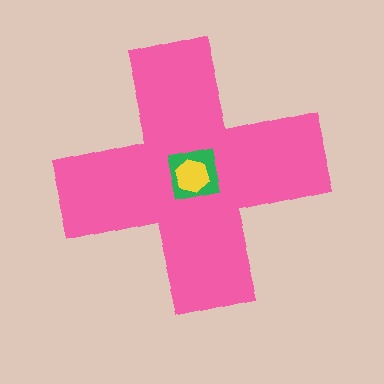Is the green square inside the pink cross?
Yes.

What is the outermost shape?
The pink cross.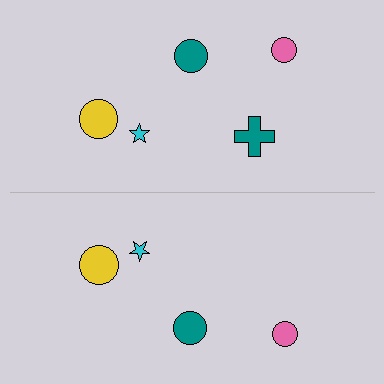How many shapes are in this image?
There are 9 shapes in this image.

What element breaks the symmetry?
A teal cross is missing from the bottom side.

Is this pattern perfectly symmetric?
No, the pattern is not perfectly symmetric. A teal cross is missing from the bottom side.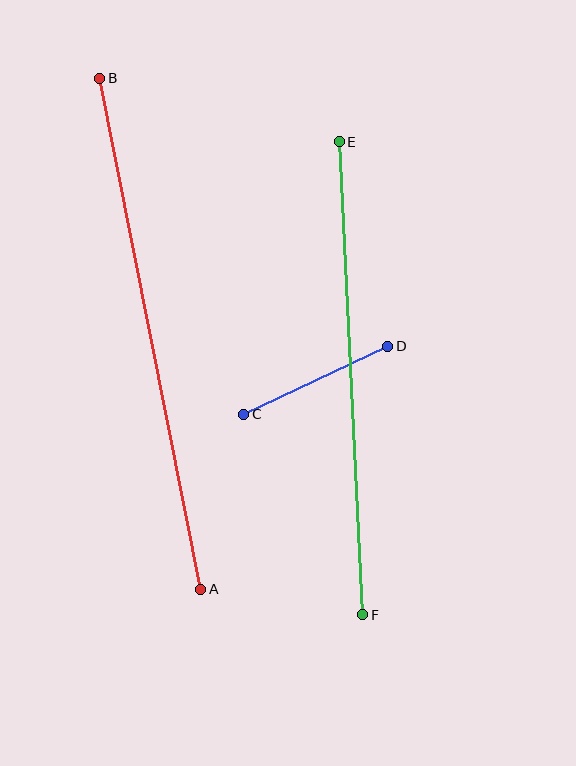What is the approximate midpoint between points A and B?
The midpoint is at approximately (150, 334) pixels.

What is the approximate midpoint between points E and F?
The midpoint is at approximately (351, 378) pixels.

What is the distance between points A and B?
The distance is approximately 521 pixels.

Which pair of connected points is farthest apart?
Points A and B are farthest apart.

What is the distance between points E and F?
The distance is approximately 474 pixels.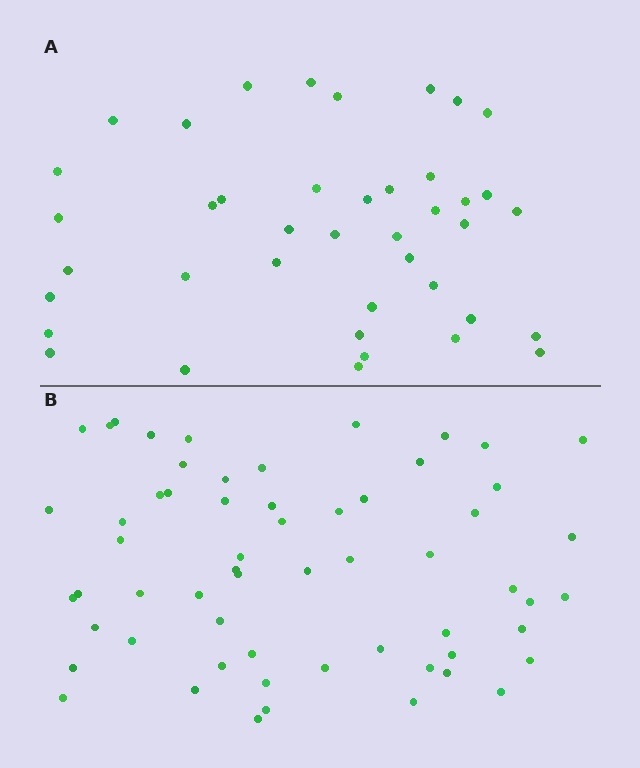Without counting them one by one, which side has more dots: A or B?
Region B (the bottom region) has more dots.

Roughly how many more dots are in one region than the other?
Region B has approximately 20 more dots than region A.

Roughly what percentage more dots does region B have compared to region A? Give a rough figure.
About 45% more.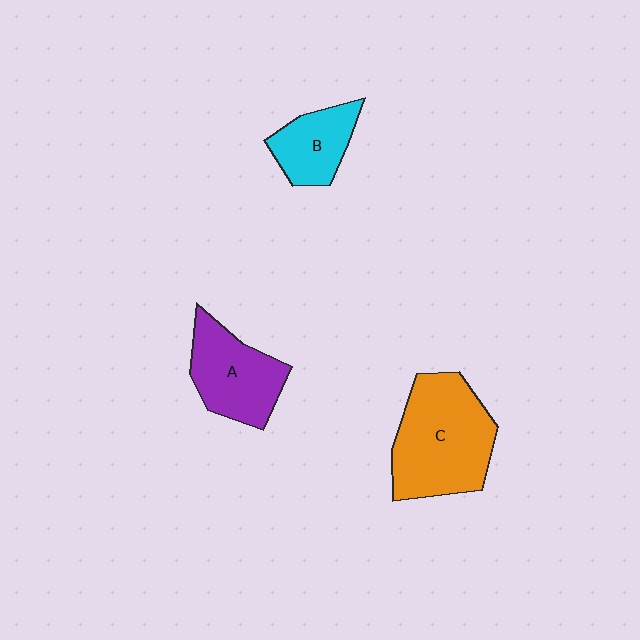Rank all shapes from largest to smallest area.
From largest to smallest: C (orange), A (purple), B (cyan).